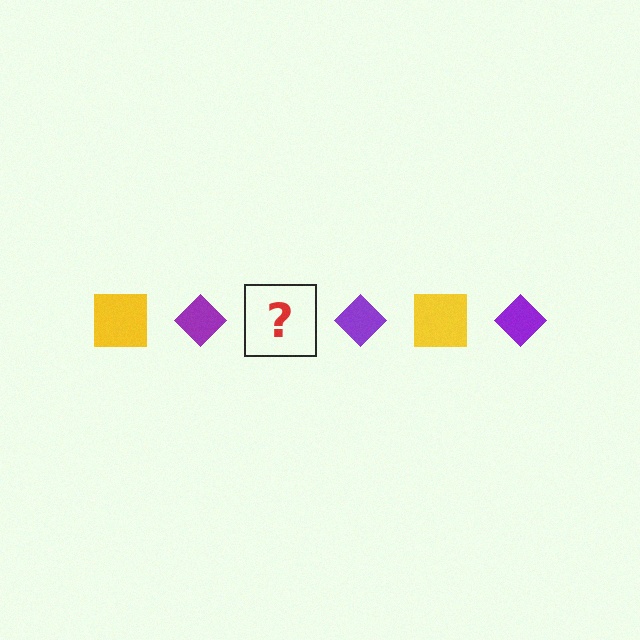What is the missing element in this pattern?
The missing element is a yellow square.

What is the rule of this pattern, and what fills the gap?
The rule is that the pattern alternates between yellow square and purple diamond. The gap should be filled with a yellow square.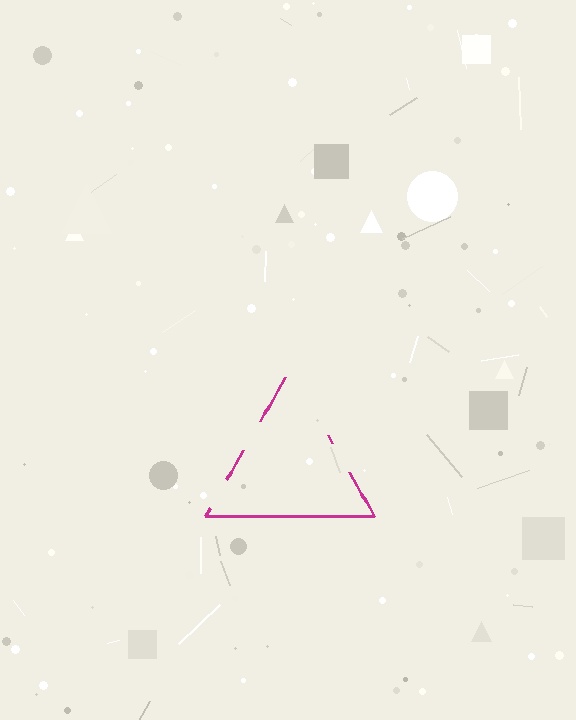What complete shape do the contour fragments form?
The contour fragments form a triangle.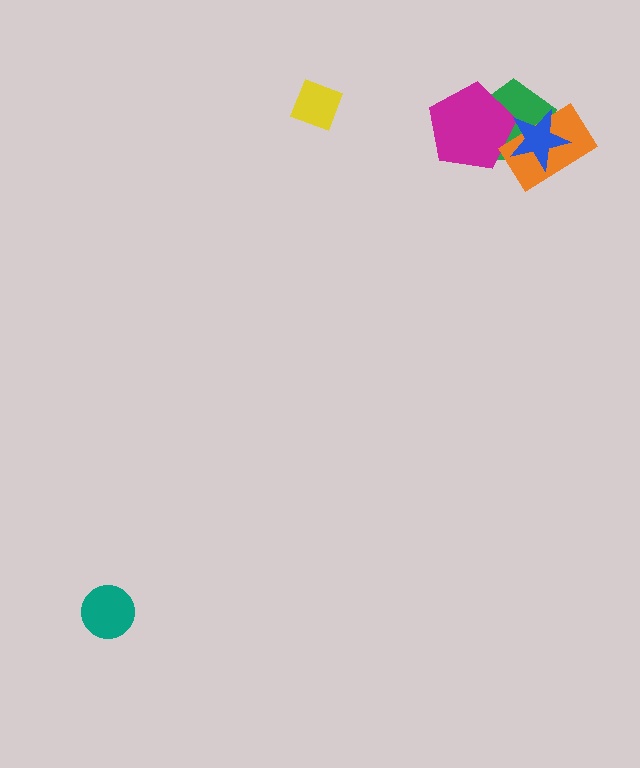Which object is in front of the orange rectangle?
The blue star is in front of the orange rectangle.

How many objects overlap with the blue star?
3 objects overlap with the blue star.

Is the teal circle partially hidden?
No, no other shape covers it.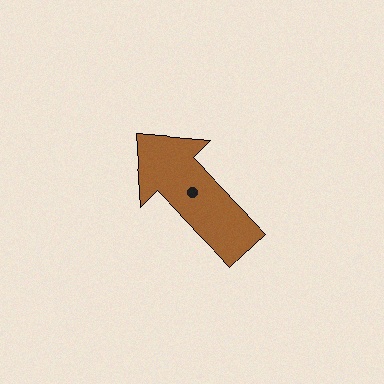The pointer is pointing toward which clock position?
Roughly 11 o'clock.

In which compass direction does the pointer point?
Northwest.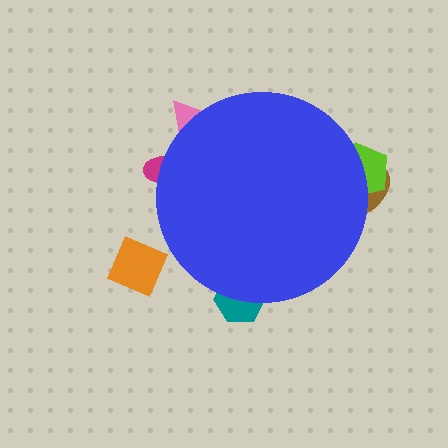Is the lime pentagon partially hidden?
Yes, the lime pentagon is partially hidden behind the blue circle.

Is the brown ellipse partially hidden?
Yes, the brown ellipse is partially hidden behind the blue circle.